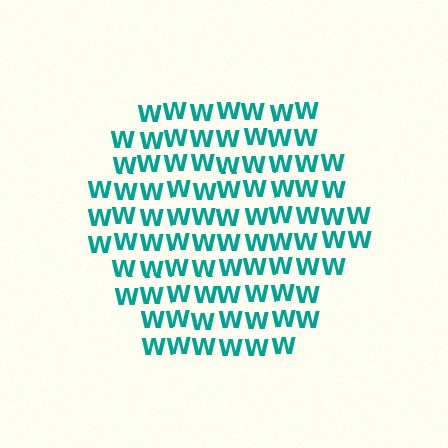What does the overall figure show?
The overall figure shows a hexagon.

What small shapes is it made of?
It is made of small letter W's.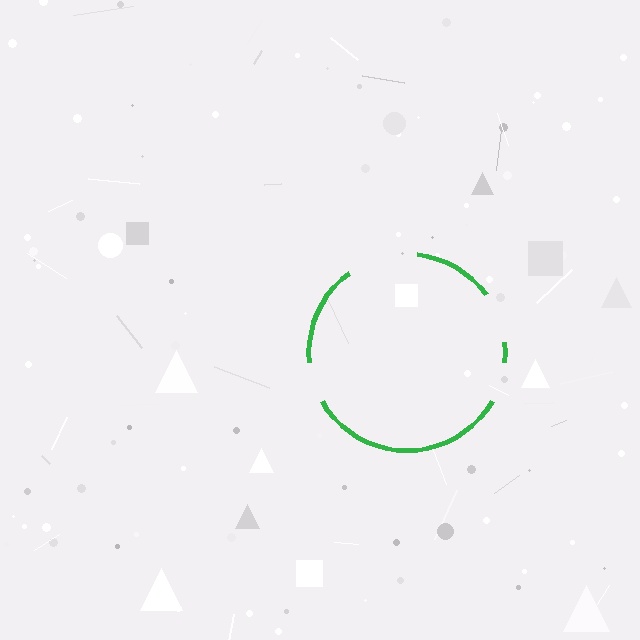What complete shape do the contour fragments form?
The contour fragments form a circle.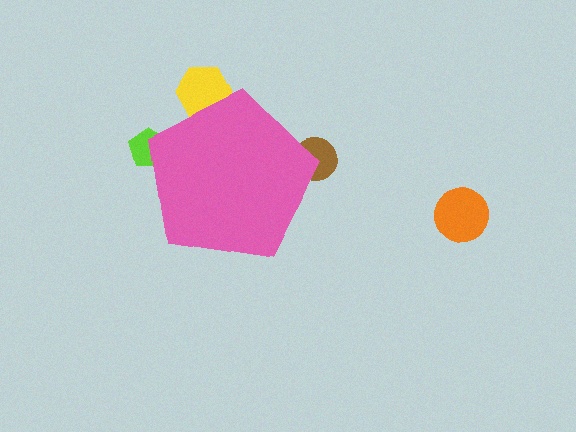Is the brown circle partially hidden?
Yes, the brown circle is partially hidden behind the pink pentagon.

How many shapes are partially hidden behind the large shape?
3 shapes are partially hidden.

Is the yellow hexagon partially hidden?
Yes, the yellow hexagon is partially hidden behind the pink pentagon.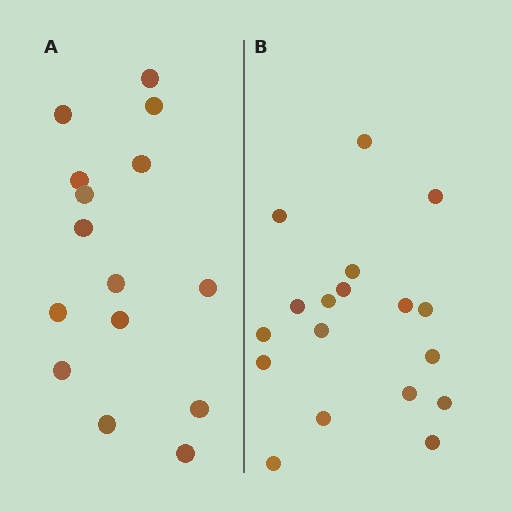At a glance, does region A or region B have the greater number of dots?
Region B (the right region) has more dots.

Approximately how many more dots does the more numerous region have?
Region B has just a few more — roughly 2 or 3 more dots than region A.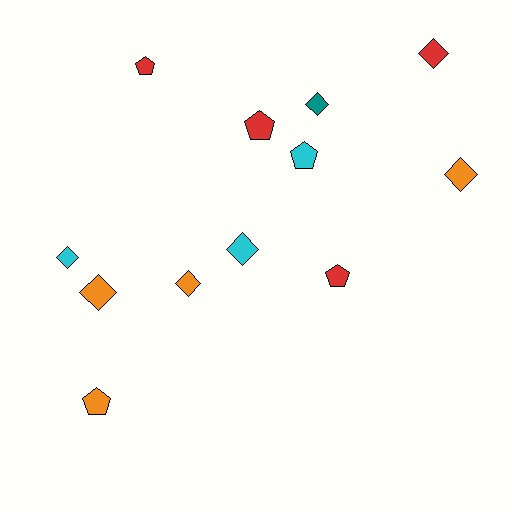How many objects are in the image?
There are 12 objects.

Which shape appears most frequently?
Diamond, with 7 objects.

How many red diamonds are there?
There is 1 red diamond.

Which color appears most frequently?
Orange, with 4 objects.